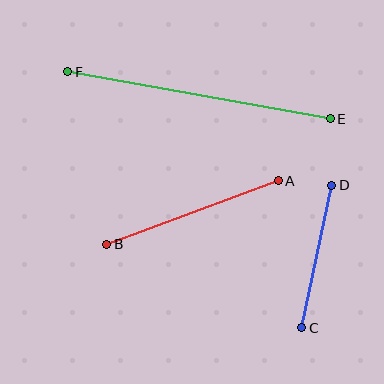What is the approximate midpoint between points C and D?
The midpoint is at approximately (317, 256) pixels.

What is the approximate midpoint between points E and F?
The midpoint is at approximately (199, 95) pixels.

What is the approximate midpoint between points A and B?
The midpoint is at approximately (192, 212) pixels.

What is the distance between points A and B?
The distance is approximately 183 pixels.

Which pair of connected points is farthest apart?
Points E and F are farthest apart.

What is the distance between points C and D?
The distance is approximately 146 pixels.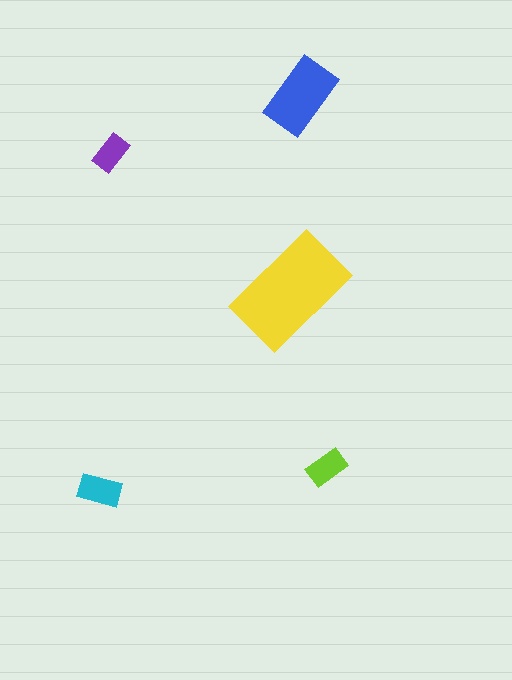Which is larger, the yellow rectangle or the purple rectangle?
The yellow one.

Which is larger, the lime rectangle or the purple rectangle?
The lime one.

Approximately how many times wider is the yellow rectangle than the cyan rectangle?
About 2.5 times wider.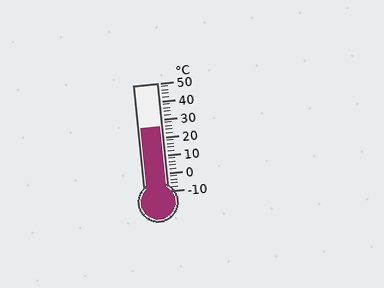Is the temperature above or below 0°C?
The temperature is above 0°C.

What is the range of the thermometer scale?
The thermometer scale ranges from -10°C to 50°C.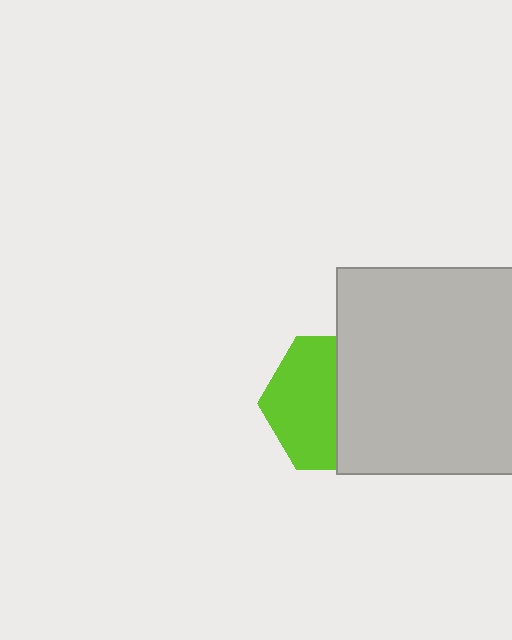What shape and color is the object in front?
The object in front is a light gray square.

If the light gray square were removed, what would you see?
You would see the complete lime hexagon.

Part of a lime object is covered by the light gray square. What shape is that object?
It is a hexagon.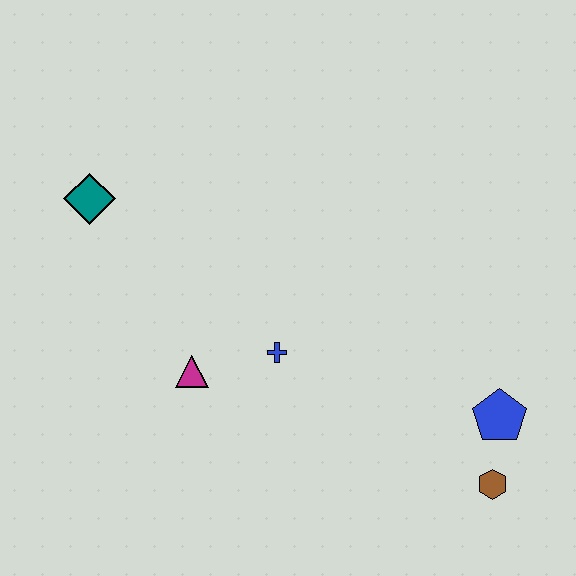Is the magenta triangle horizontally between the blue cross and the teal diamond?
Yes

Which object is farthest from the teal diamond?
The brown hexagon is farthest from the teal diamond.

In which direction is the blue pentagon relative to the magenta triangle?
The blue pentagon is to the right of the magenta triangle.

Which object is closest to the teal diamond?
The magenta triangle is closest to the teal diamond.